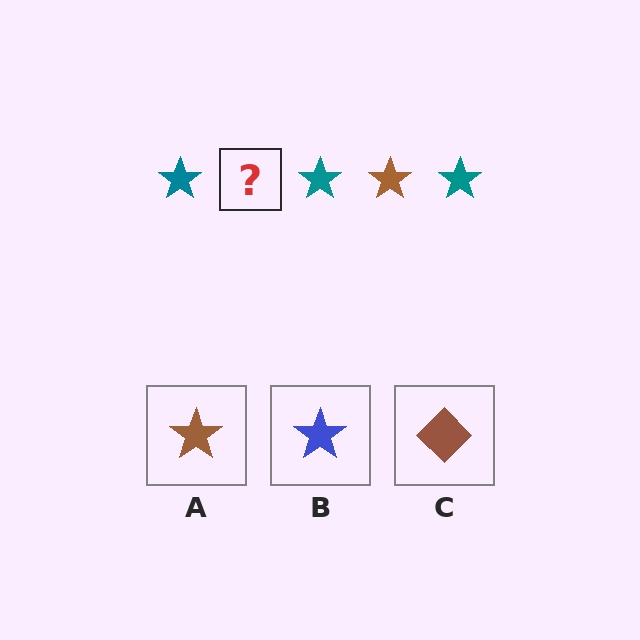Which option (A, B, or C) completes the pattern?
A.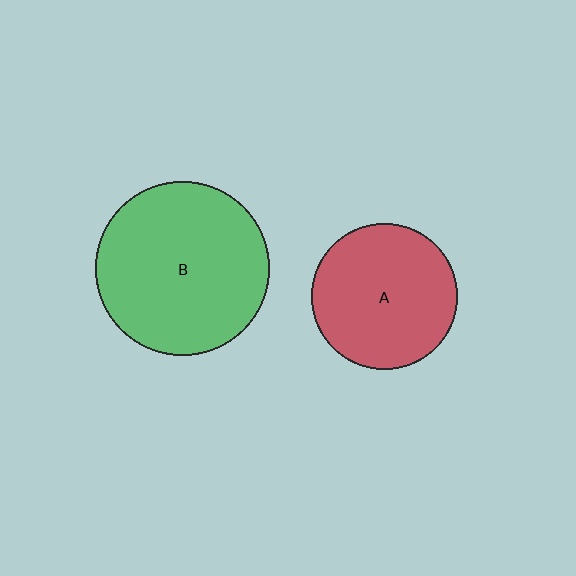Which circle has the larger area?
Circle B (green).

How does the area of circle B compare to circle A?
Approximately 1.4 times.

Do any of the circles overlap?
No, none of the circles overlap.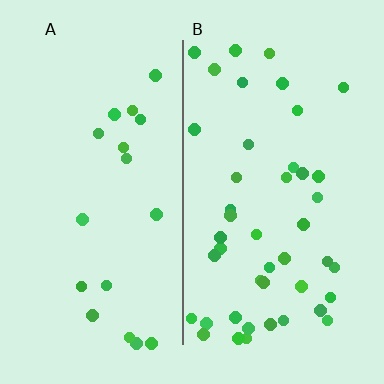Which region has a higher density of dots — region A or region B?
B (the right).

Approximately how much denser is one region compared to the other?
Approximately 2.4× — region B over region A.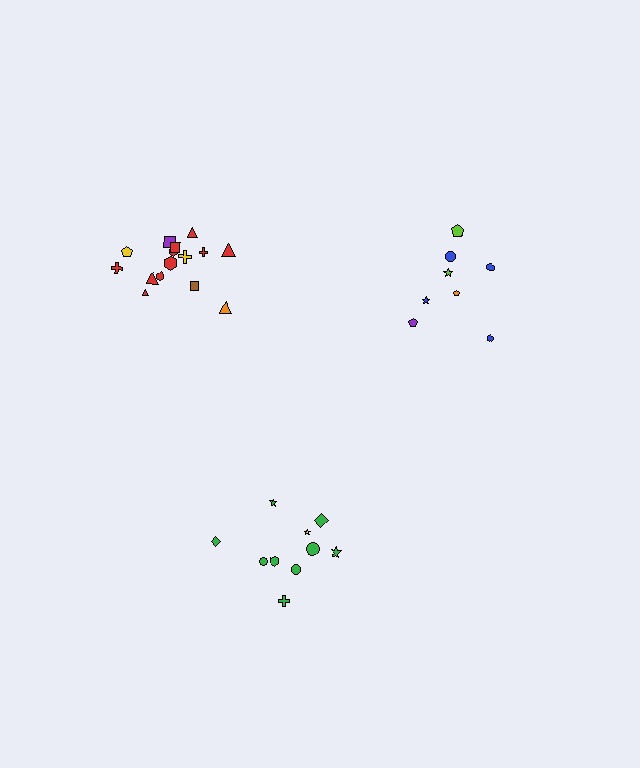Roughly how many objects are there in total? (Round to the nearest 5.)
Roughly 35 objects in total.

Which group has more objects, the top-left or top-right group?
The top-left group.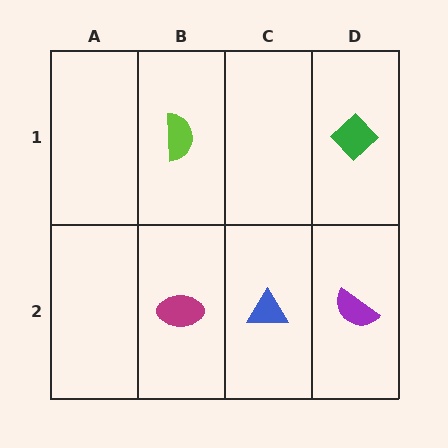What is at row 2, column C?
A blue triangle.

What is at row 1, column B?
A lime semicircle.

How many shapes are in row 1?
2 shapes.